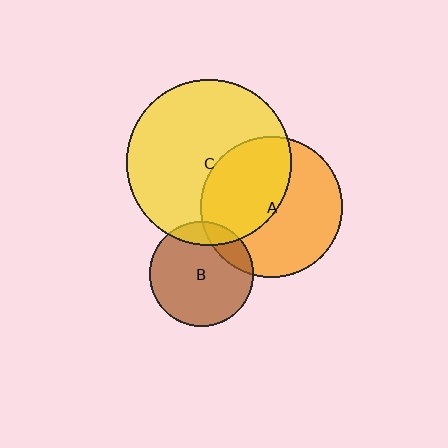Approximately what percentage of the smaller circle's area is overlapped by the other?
Approximately 45%.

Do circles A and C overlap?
Yes.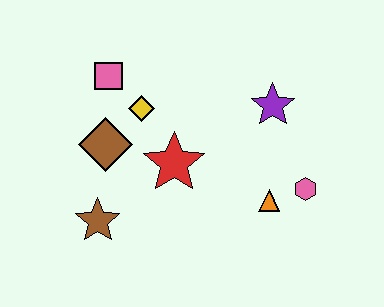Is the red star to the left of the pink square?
No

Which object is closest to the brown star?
The brown diamond is closest to the brown star.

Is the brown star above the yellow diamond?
No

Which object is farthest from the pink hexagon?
The pink square is farthest from the pink hexagon.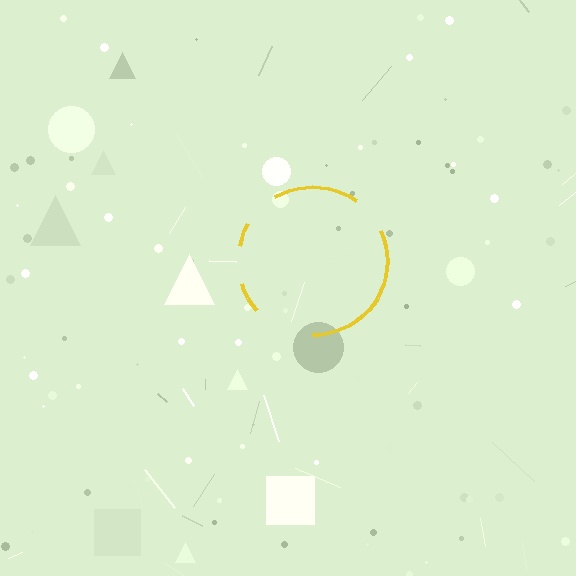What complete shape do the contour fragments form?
The contour fragments form a circle.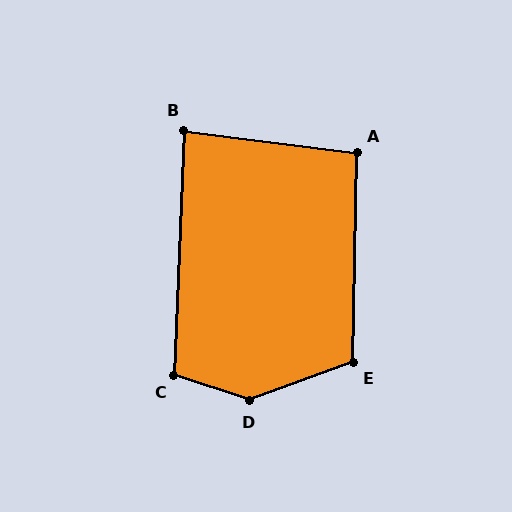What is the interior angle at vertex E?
Approximately 111 degrees (obtuse).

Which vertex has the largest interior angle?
D, at approximately 141 degrees.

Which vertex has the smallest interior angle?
B, at approximately 85 degrees.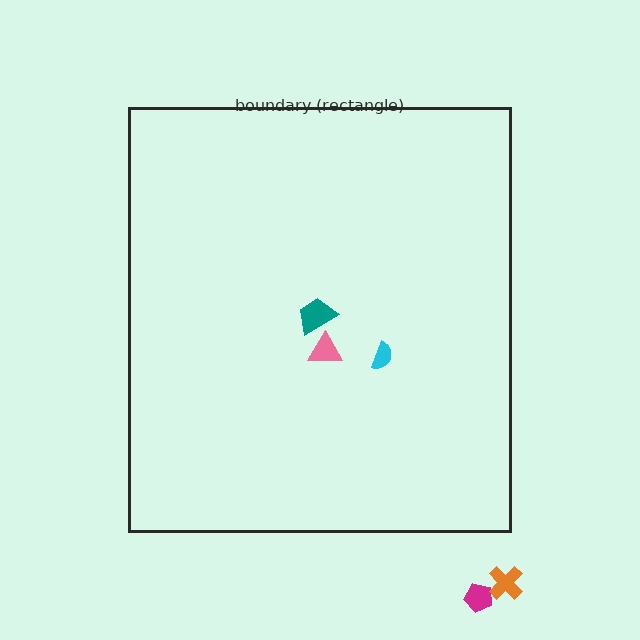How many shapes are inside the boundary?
3 inside, 2 outside.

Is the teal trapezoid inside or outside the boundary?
Inside.